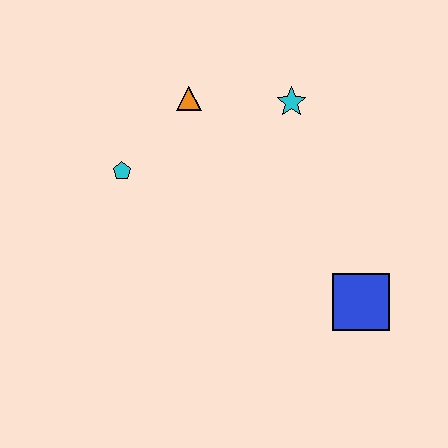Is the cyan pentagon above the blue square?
Yes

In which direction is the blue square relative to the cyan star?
The blue square is below the cyan star.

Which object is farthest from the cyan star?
The blue square is farthest from the cyan star.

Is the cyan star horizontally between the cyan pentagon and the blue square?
Yes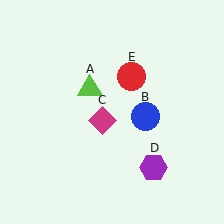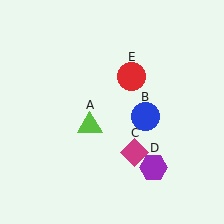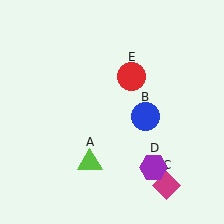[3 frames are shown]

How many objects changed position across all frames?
2 objects changed position: lime triangle (object A), magenta diamond (object C).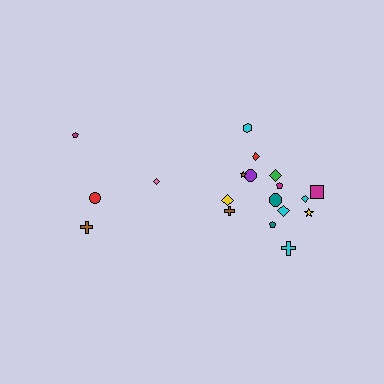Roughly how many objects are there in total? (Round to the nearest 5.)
Roughly 20 objects in total.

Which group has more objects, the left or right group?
The right group.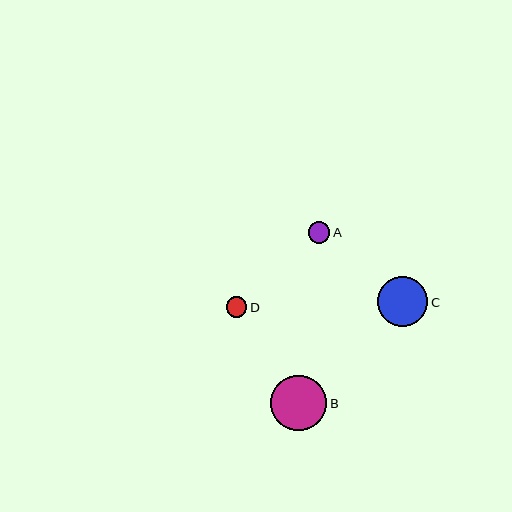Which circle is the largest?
Circle B is the largest with a size of approximately 56 pixels.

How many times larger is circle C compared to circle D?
Circle C is approximately 2.4 times the size of circle D.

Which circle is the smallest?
Circle D is the smallest with a size of approximately 21 pixels.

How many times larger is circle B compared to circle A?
Circle B is approximately 2.6 times the size of circle A.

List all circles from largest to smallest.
From largest to smallest: B, C, A, D.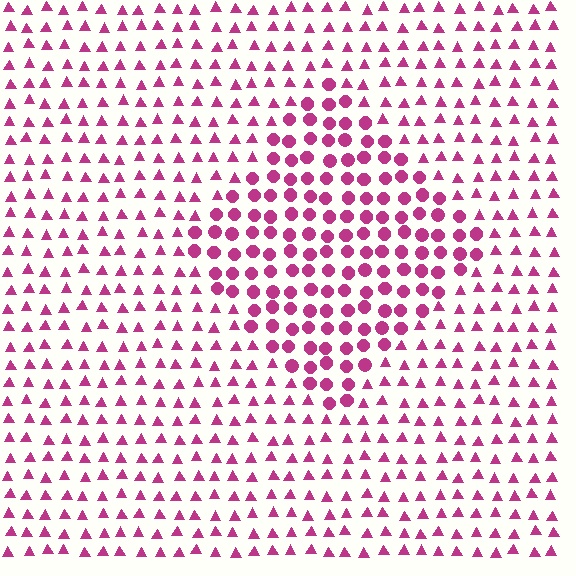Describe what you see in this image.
The image is filled with small magenta elements arranged in a uniform grid. A diamond-shaped region contains circles, while the surrounding area contains triangles. The boundary is defined purely by the change in element shape.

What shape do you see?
I see a diamond.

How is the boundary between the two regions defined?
The boundary is defined by a change in element shape: circles inside vs. triangles outside. All elements share the same color and spacing.